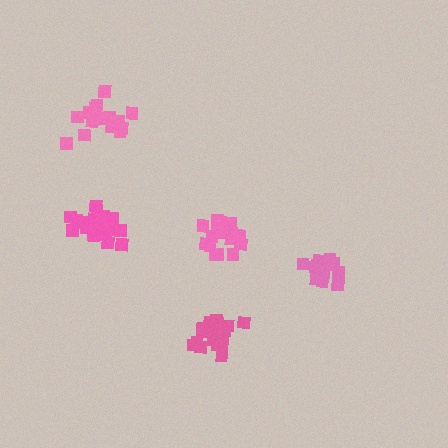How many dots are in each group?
Group 1: 19 dots, Group 2: 20 dots, Group 3: 19 dots, Group 4: 16 dots, Group 5: 14 dots (88 total).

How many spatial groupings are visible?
There are 5 spatial groupings.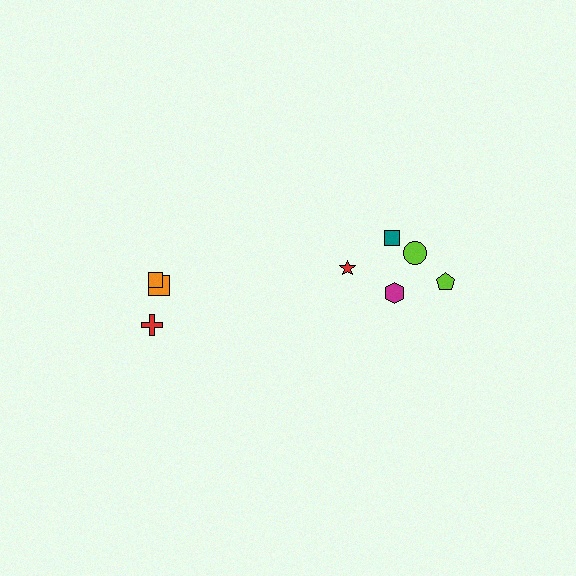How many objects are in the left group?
There are 3 objects.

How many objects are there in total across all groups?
There are 8 objects.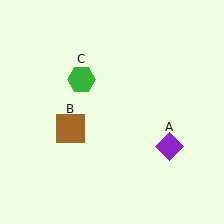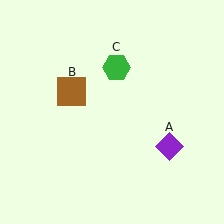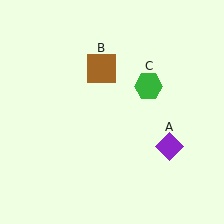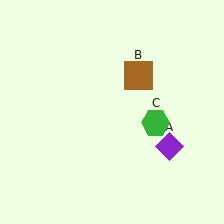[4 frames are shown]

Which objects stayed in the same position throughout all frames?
Purple diamond (object A) remained stationary.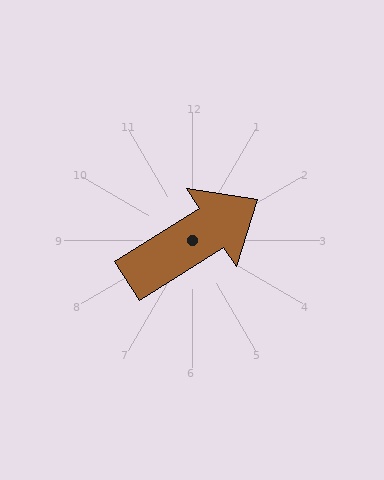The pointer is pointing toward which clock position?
Roughly 2 o'clock.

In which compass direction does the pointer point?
Northeast.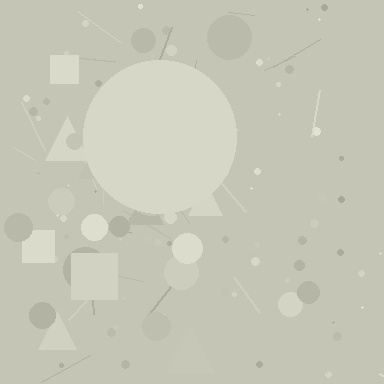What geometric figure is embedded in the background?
A circle is embedded in the background.